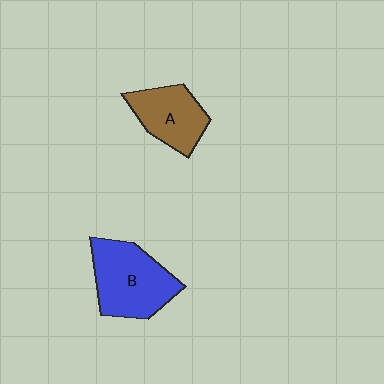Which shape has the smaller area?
Shape A (brown).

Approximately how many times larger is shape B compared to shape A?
Approximately 1.4 times.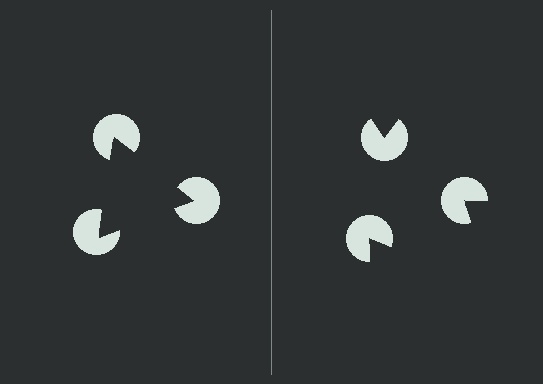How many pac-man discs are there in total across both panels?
6 — 3 on each side.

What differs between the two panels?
The pac-man discs are positioned identically on both sides; only the wedge orientations differ. On the left they align to a triangle; on the right they are misaligned.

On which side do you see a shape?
An illusory triangle appears on the left side. On the right side the wedge cuts are rotated, so no coherent shape forms.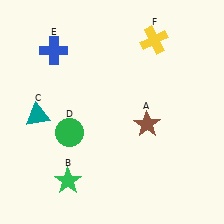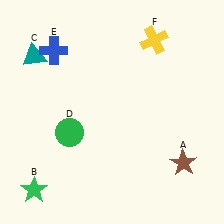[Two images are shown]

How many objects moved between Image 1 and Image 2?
3 objects moved between the two images.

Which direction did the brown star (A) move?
The brown star (A) moved down.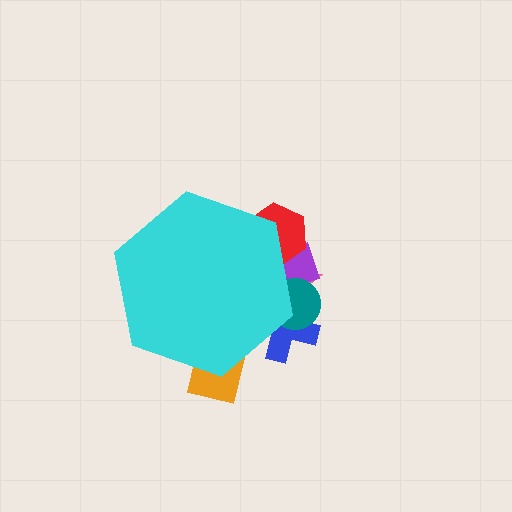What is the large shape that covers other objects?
A cyan hexagon.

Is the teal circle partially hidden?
Yes, the teal circle is partially hidden behind the cyan hexagon.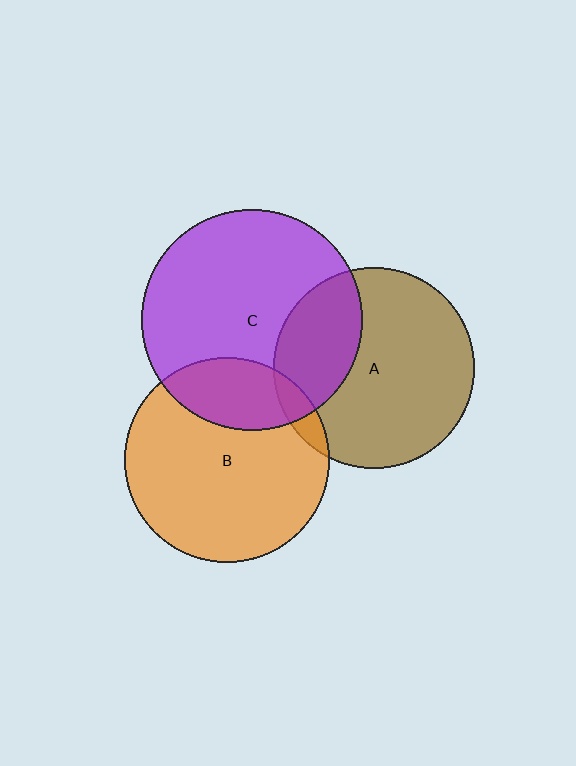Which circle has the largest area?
Circle C (purple).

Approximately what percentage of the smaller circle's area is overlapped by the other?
Approximately 30%.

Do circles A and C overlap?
Yes.